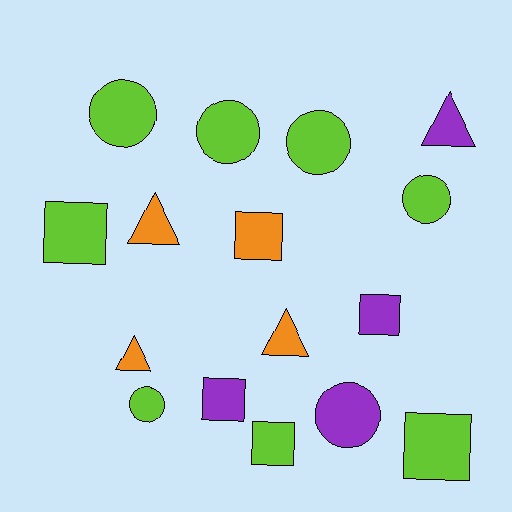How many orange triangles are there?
There are 3 orange triangles.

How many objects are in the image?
There are 16 objects.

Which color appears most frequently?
Lime, with 8 objects.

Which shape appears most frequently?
Circle, with 6 objects.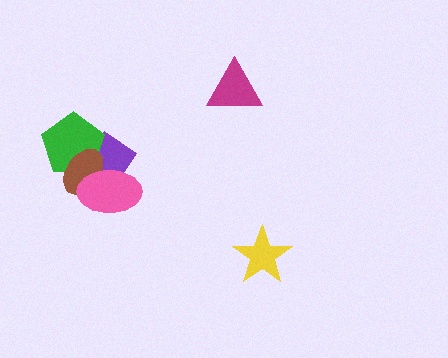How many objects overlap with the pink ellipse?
3 objects overlap with the pink ellipse.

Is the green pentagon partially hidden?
Yes, it is partially covered by another shape.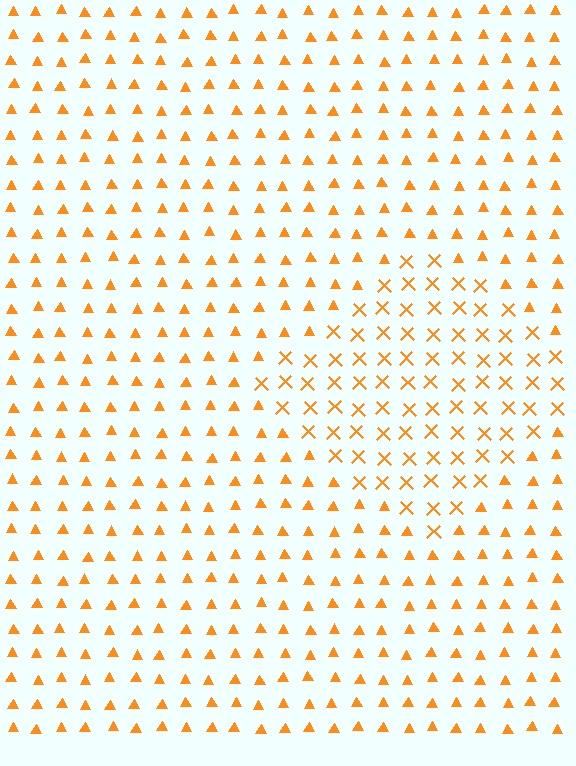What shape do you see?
I see a diamond.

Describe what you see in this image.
The image is filled with small orange elements arranged in a uniform grid. A diamond-shaped region contains X marks, while the surrounding area contains triangles. The boundary is defined purely by the change in element shape.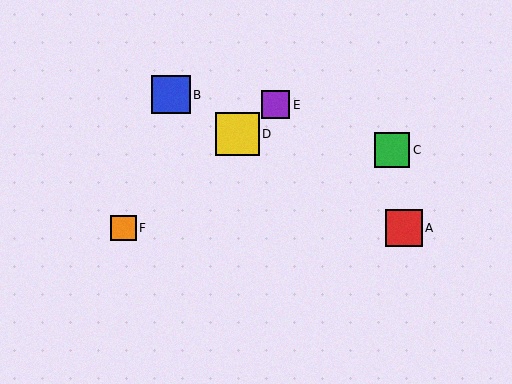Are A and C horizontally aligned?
No, A is at y≈228 and C is at y≈150.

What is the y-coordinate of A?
Object A is at y≈228.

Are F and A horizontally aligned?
Yes, both are at y≈228.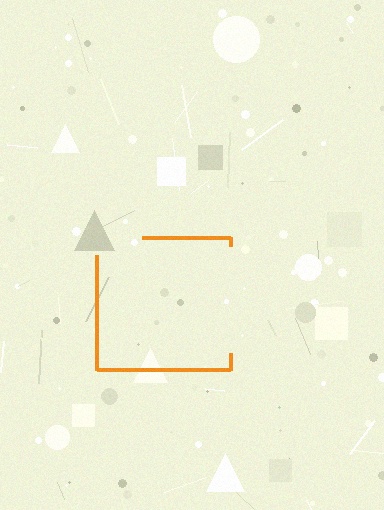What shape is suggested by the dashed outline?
The dashed outline suggests a square.